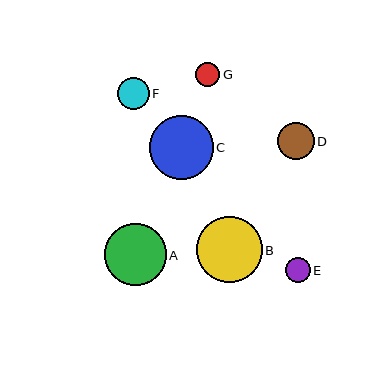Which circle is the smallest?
Circle G is the smallest with a size of approximately 24 pixels.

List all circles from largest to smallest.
From largest to smallest: B, C, A, D, F, E, G.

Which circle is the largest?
Circle B is the largest with a size of approximately 66 pixels.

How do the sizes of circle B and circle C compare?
Circle B and circle C are approximately the same size.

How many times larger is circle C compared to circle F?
Circle C is approximately 2.0 times the size of circle F.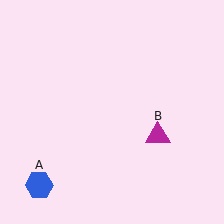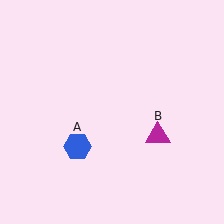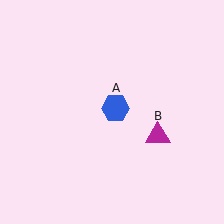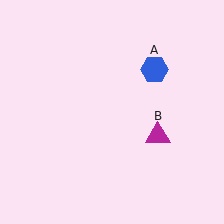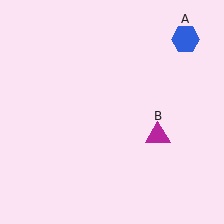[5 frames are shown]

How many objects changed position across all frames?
1 object changed position: blue hexagon (object A).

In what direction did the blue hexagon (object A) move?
The blue hexagon (object A) moved up and to the right.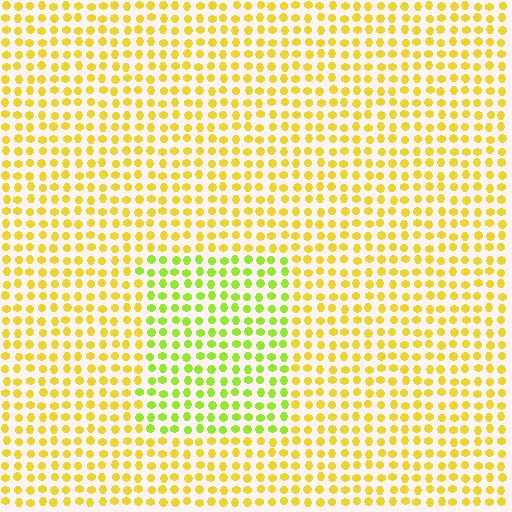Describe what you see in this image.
The image is filled with small yellow elements in a uniform arrangement. A rectangle-shaped region is visible where the elements are tinted to a slightly different hue, forming a subtle color boundary.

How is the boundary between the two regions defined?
The boundary is defined purely by a slight shift in hue (about 35 degrees). Spacing, size, and orientation are identical on both sides.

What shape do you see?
I see a rectangle.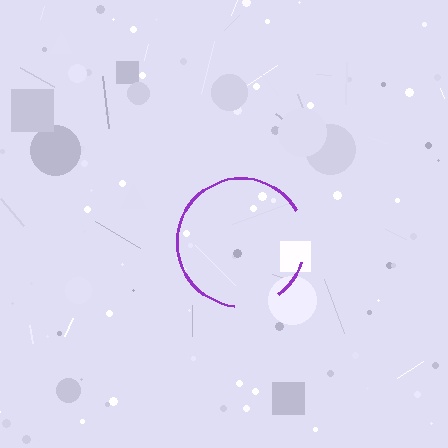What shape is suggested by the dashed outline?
The dashed outline suggests a circle.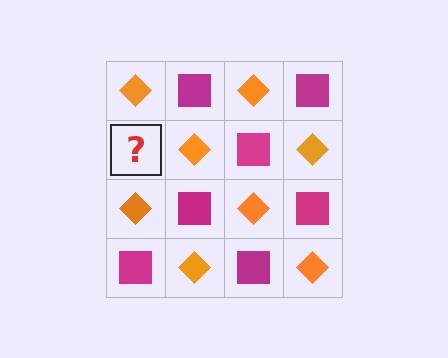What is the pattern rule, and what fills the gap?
The rule is that it alternates orange diamond and magenta square in a checkerboard pattern. The gap should be filled with a magenta square.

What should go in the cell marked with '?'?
The missing cell should contain a magenta square.